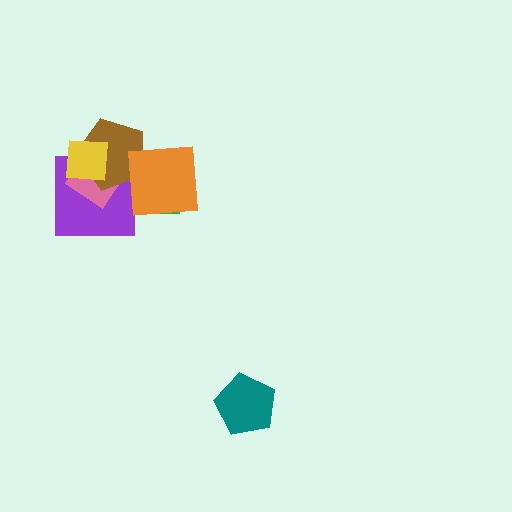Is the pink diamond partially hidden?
Yes, it is partially covered by another shape.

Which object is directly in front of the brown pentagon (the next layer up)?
The yellow square is directly in front of the brown pentagon.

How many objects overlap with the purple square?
4 objects overlap with the purple square.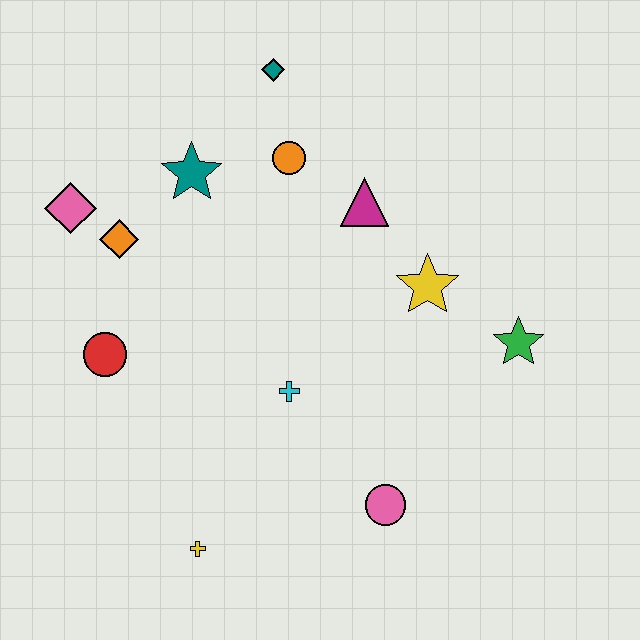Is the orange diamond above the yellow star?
Yes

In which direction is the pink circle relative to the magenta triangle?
The pink circle is below the magenta triangle.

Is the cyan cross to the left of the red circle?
No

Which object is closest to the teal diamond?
The orange circle is closest to the teal diamond.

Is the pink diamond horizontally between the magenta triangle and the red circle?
No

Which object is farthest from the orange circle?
The yellow cross is farthest from the orange circle.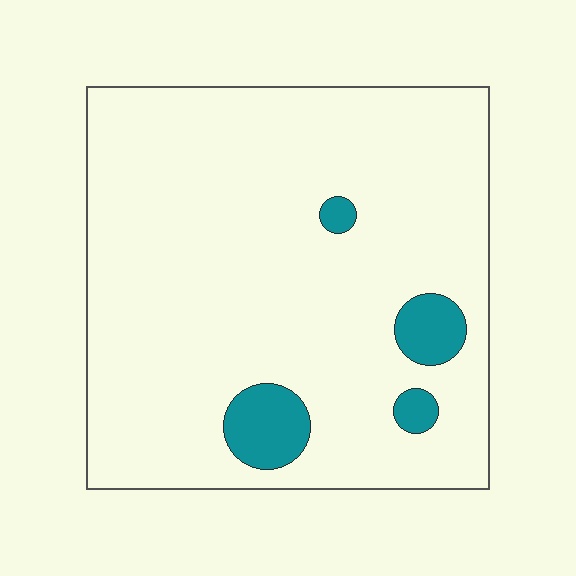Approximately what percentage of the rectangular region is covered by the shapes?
Approximately 10%.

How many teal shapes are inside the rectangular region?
4.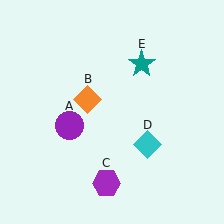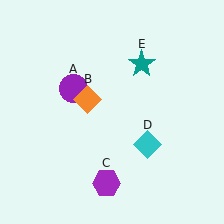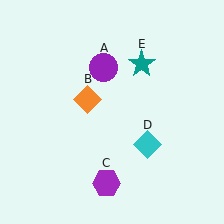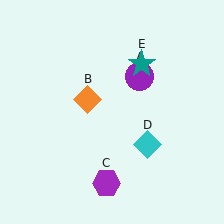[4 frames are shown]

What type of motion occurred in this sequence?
The purple circle (object A) rotated clockwise around the center of the scene.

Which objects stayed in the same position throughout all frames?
Orange diamond (object B) and purple hexagon (object C) and cyan diamond (object D) and teal star (object E) remained stationary.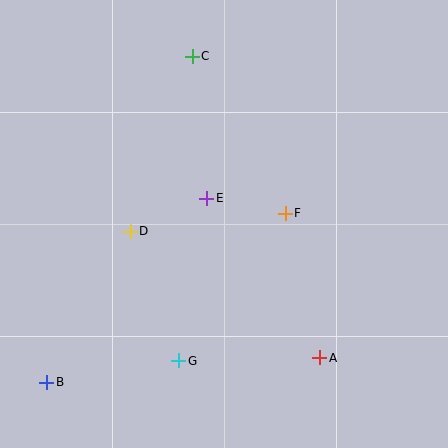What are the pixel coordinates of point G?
Point G is at (179, 361).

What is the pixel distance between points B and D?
The distance between B and D is 172 pixels.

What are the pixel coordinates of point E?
Point E is at (207, 198).